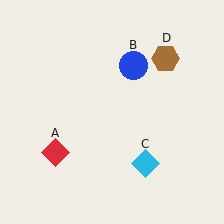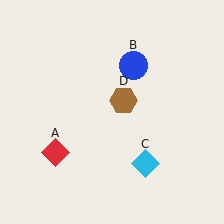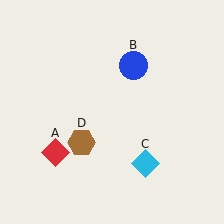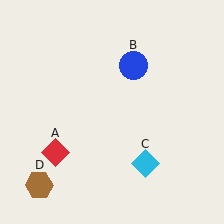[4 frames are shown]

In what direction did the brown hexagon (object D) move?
The brown hexagon (object D) moved down and to the left.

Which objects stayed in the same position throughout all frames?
Red diamond (object A) and blue circle (object B) and cyan diamond (object C) remained stationary.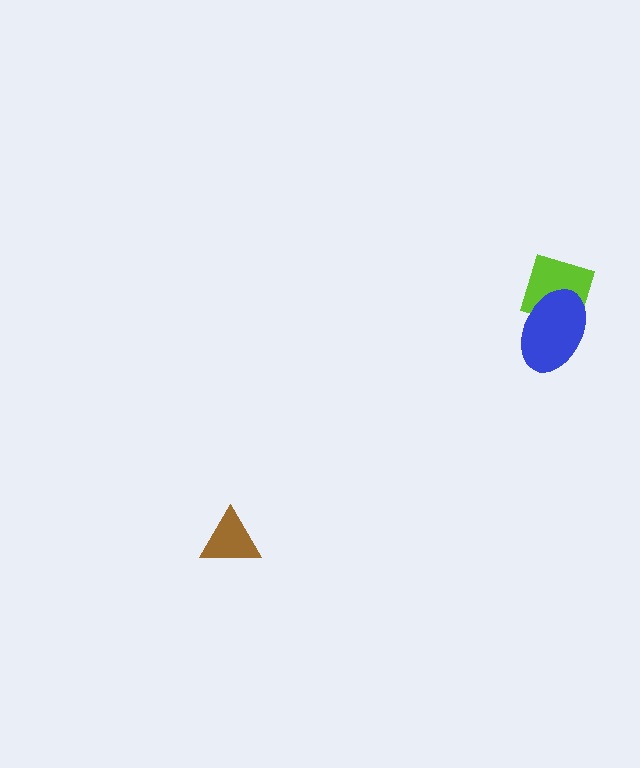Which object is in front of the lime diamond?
The blue ellipse is in front of the lime diamond.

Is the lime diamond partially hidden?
Yes, it is partially covered by another shape.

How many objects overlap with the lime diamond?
1 object overlaps with the lime diamond.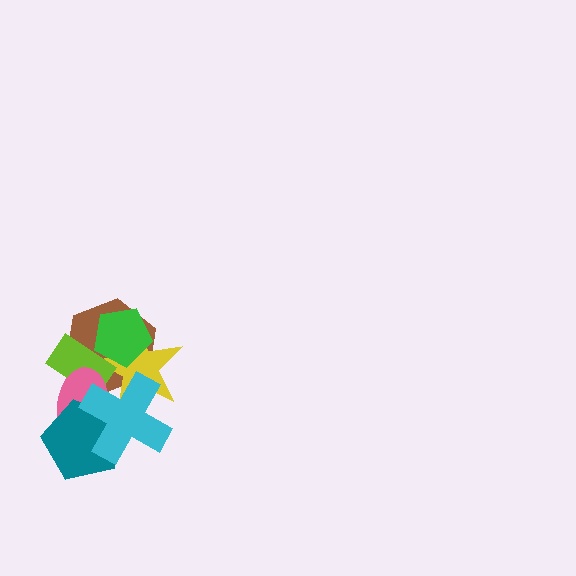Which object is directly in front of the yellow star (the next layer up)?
The green pentagon is directly in front of the yellow star.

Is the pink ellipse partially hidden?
Yes, it is partially covered by another shape.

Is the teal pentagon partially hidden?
Yes, it is partially covered by another shape.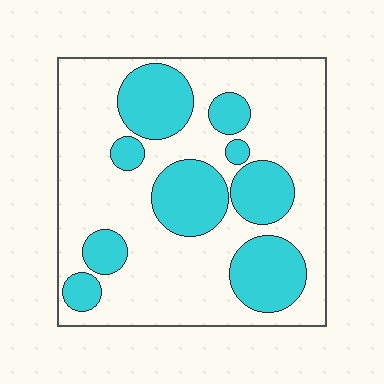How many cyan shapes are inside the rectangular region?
9.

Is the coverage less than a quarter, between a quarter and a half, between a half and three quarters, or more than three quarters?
Between a quarter and a half.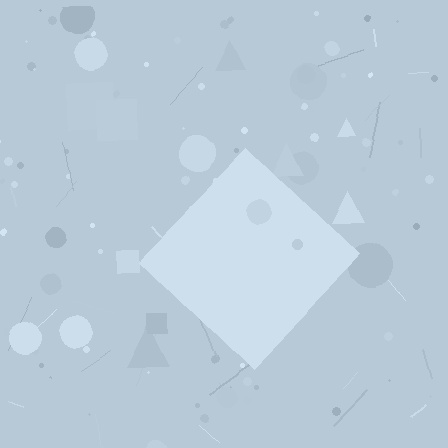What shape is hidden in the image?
A diamond is hidden in the image.